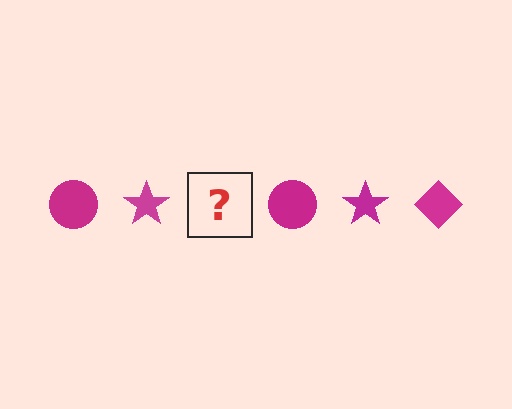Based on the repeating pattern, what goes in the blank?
The blank should be a magenta diamond.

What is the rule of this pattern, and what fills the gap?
The rule is that the pattern cycles through circle, star, diamond shapes in magenta. The gap should be filled with a magenta diamond.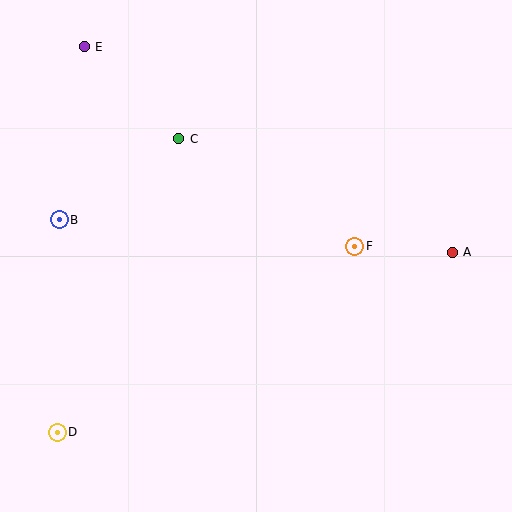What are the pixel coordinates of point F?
Point F is at (355, 246).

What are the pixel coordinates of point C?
Point C is at (179, 139).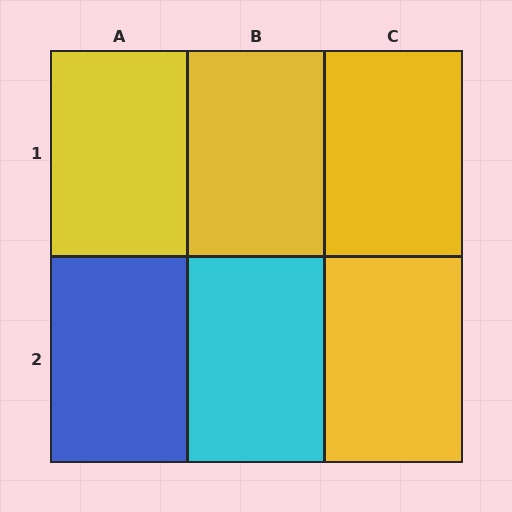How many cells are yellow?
4 cells are yellow.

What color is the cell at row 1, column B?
Yellow.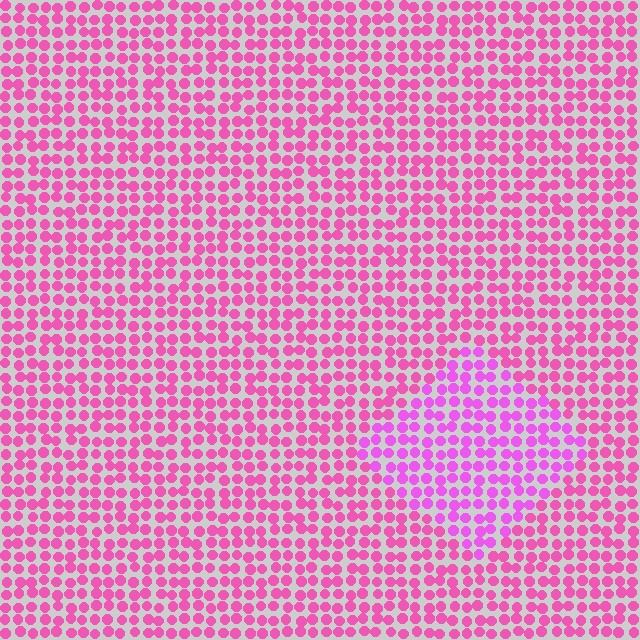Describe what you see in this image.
The image is filled with small pink elements in a uniform arrangement. A diamond-shaped region is visible where the elements are tinted to a slightly different hue, forming a subtle color boundary.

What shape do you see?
I see a diamond.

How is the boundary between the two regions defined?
The boundary is defined purely by a slight shift in hue (about 24 degrees). Spacing, size, and orientation are identical on both sides.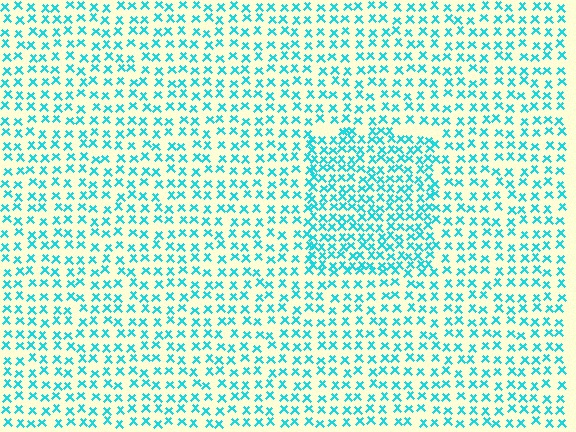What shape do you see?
I see a rectangle.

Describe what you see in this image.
The image contains small cyan elements arranged at two different densities. A rectangle-shaped region is visible where the elements are more densely packed than the surrounding area.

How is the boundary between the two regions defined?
The boundary is defined by a change in element density (approximately 1.7x ratio). All elements are the same color, size, and shape.